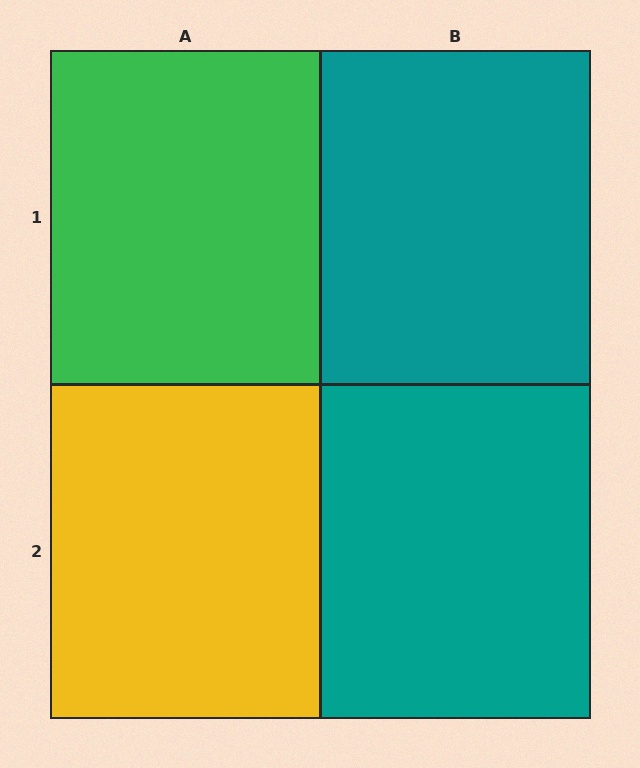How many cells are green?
1 cell is green.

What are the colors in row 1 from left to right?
Green, teal.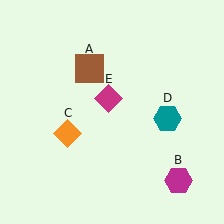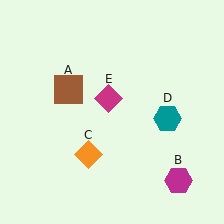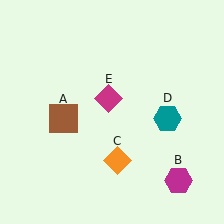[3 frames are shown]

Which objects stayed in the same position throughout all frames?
Magenta hexagon (object B) and teal hexagon (object D) and magenta diamond (object E) remained stationary.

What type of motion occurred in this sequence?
The brown square (object A), orange diamond (object C) rotated counterclockwise around the center of the scene.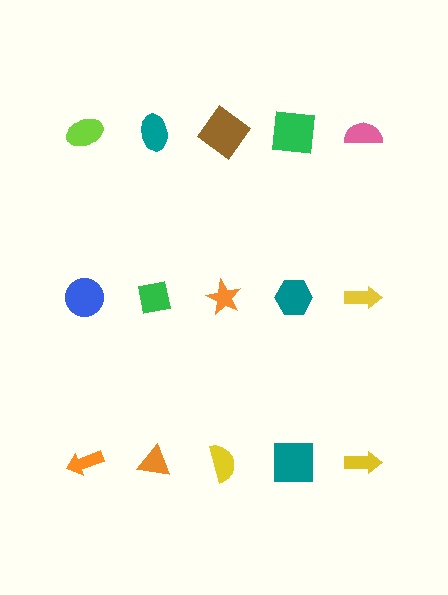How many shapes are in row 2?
5 shapes.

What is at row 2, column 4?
A teal hexagon.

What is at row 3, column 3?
A yellow semicircle.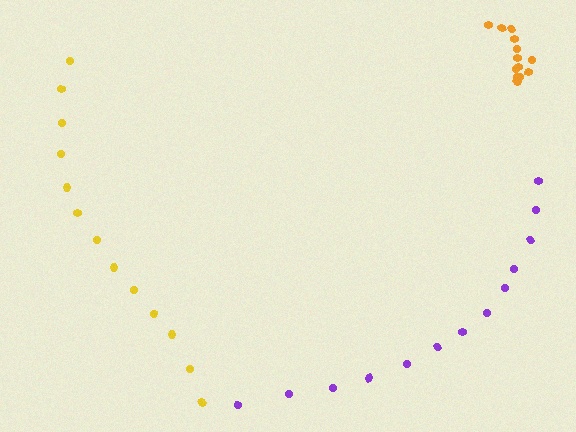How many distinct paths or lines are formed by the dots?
There are 3 distinct paths.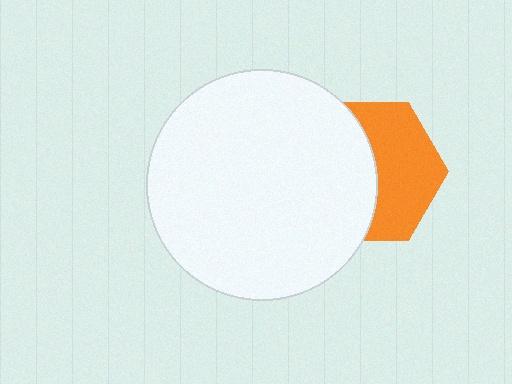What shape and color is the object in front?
The object in front is a white circle.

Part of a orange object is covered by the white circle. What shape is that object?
It is a hexagon.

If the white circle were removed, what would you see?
You would see the complete orange hexagon.